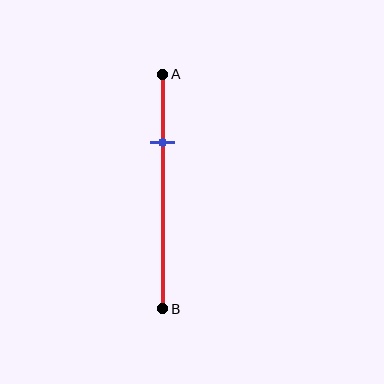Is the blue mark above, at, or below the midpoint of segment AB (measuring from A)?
The blue mark is above the midpoint of segment AB.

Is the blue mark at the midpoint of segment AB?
No, the mark is at about 30% from A, not at the 50% midpoint.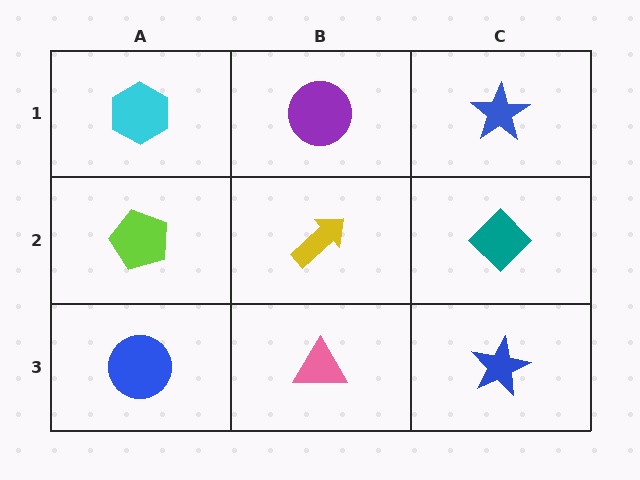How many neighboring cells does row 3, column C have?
2.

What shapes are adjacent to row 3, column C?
A teal diamond (row 2, column C), a pink triangle (row 3, column B).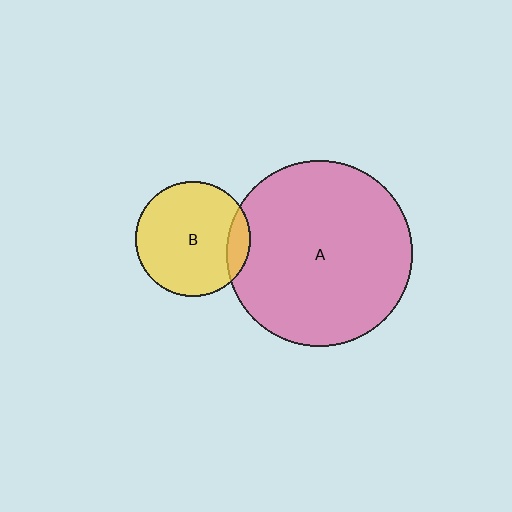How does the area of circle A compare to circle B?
Approximately 2.6 times.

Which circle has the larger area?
Circle A (pink).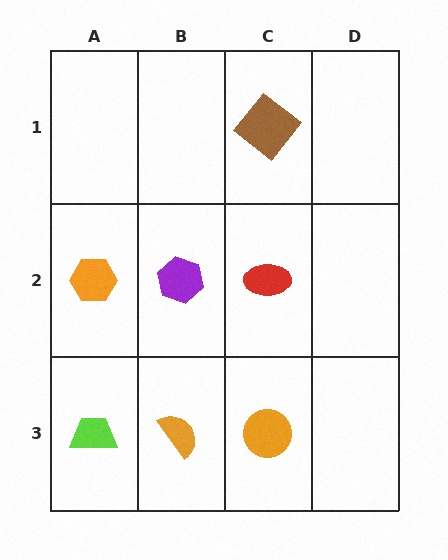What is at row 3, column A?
A lime trapezoid.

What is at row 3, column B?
An orange semicircle.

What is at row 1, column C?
A brown diamond.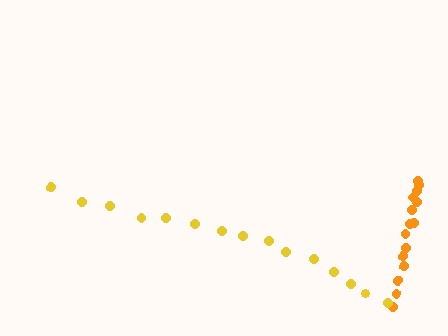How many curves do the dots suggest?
There are 2 distinct paths.